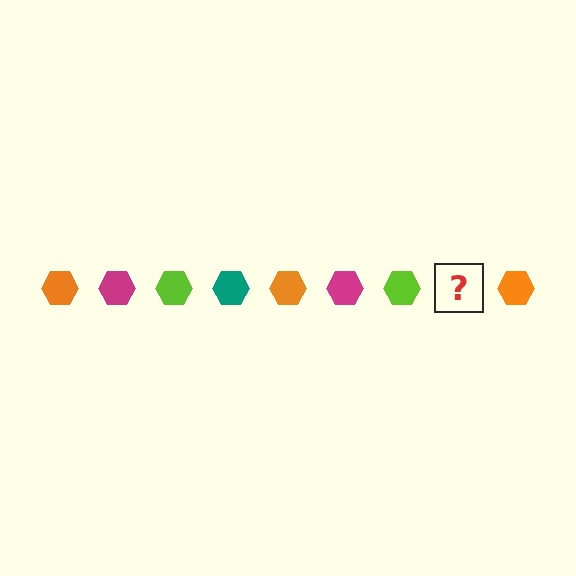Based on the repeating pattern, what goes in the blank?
The blank should be a teal hexagon.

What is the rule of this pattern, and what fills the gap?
The rule is that the pattern cycles through orange, magenta, lime, teal hexagons. The gap should be filled with a teal hexagon.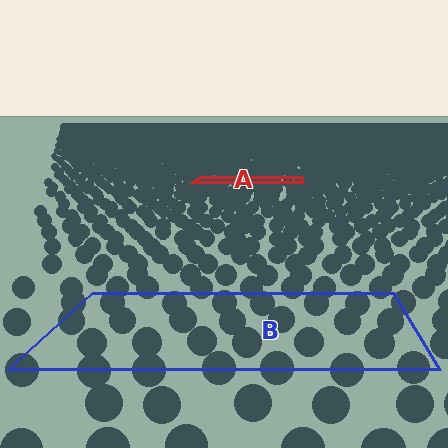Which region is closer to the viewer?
Region B is closer. The texture elements there are larger and more spread out.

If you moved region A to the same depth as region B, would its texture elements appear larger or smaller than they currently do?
They would appear larger. At a closer depth, the same texture elements are projected at a bigger on-screen size.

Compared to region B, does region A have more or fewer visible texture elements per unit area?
Region A has more texture elements per unit area — they are packed more densely because it is farther away.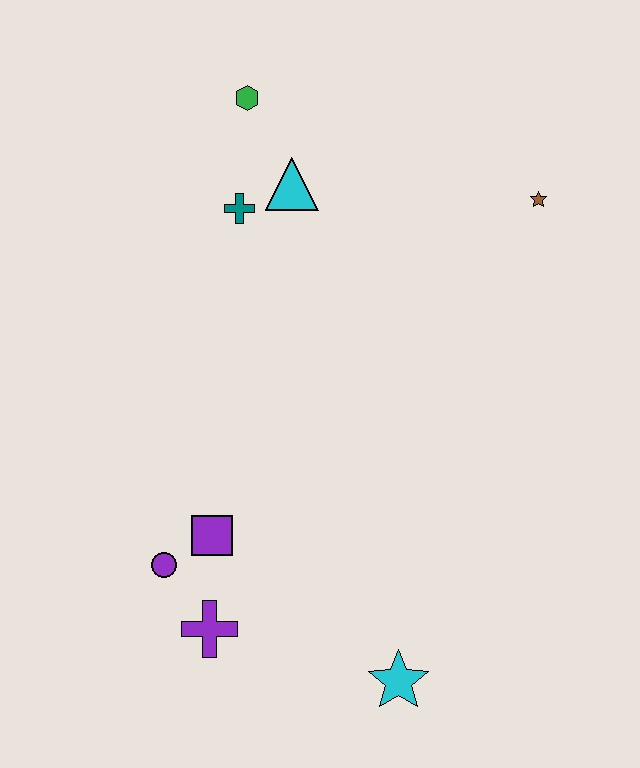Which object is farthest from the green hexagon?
The cyan star is farthest from the green hexagon.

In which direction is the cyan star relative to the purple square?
The cyan star is to the right of the purple square.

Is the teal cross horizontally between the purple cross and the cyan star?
Yes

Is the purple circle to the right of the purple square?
No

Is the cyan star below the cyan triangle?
Yes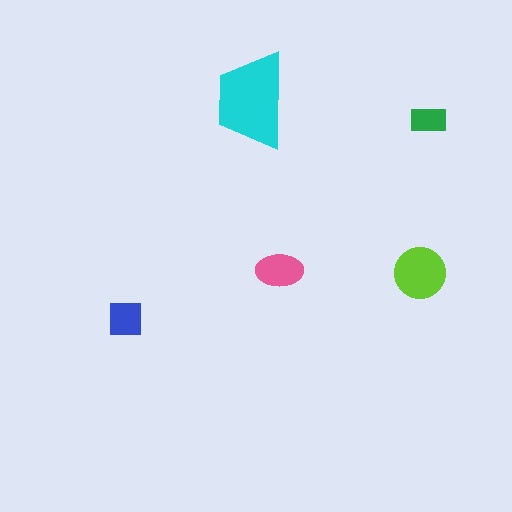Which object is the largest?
The cyan trapezoid.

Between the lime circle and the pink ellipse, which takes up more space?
The lime circle.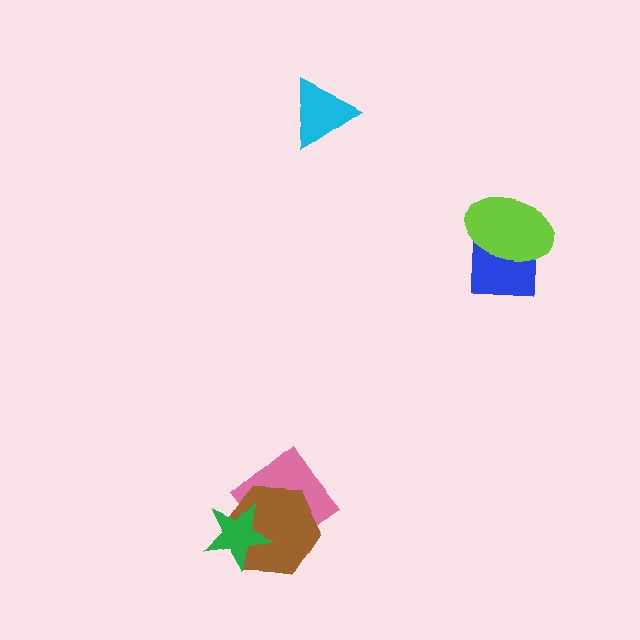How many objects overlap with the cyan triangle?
0 objects overlap with the cyan triangle.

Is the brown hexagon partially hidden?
Yes, it is partially covered by another shape.